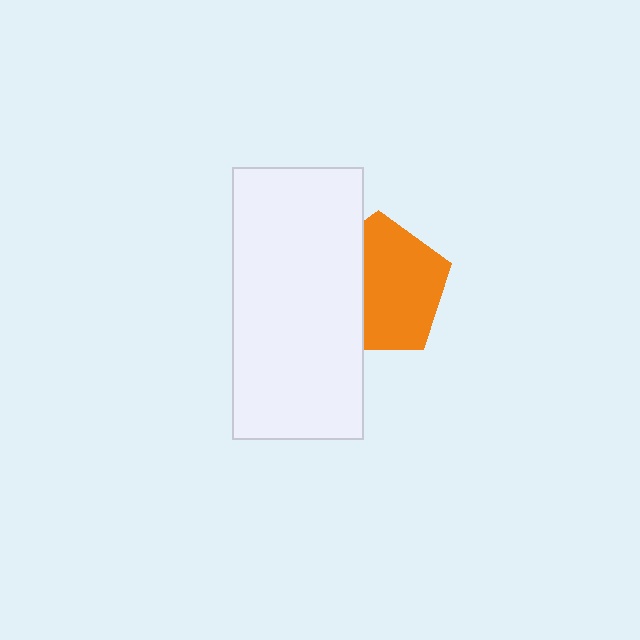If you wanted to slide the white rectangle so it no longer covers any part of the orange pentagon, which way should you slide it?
Slide it left — that is the most direct way to separate the two shapes.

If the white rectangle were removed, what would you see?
You would see the complete orange pentagon.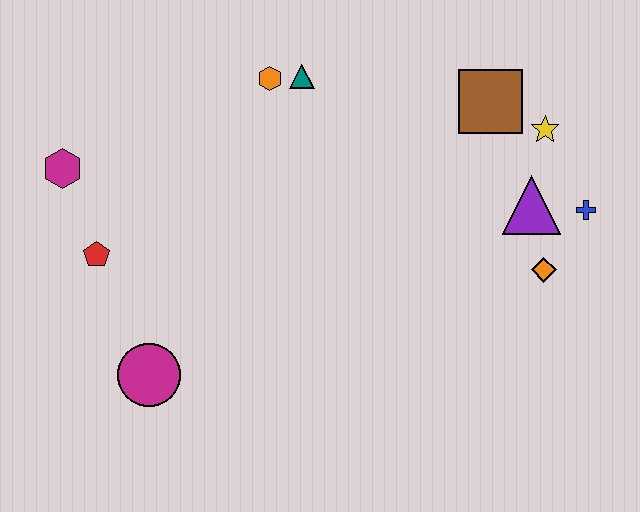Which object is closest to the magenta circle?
The red pentagon is closest to the magenta circle.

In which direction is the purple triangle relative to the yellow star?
The purple triangle is below the yellow star.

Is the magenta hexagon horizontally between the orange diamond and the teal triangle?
No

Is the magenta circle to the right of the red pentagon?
Yes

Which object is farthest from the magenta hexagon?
The blue cross is farthest from the magenta hexagon.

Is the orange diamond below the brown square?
Yes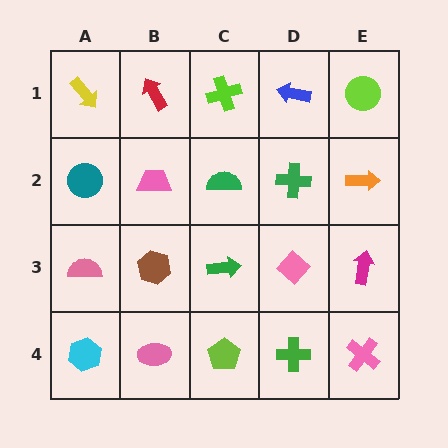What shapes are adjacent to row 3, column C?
A green semicircle (row 2, column C), a lime pentagon (row 4, column C), a brown hexagon (row 3, column B), a pink diamond (row 3, column D).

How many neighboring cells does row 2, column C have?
4.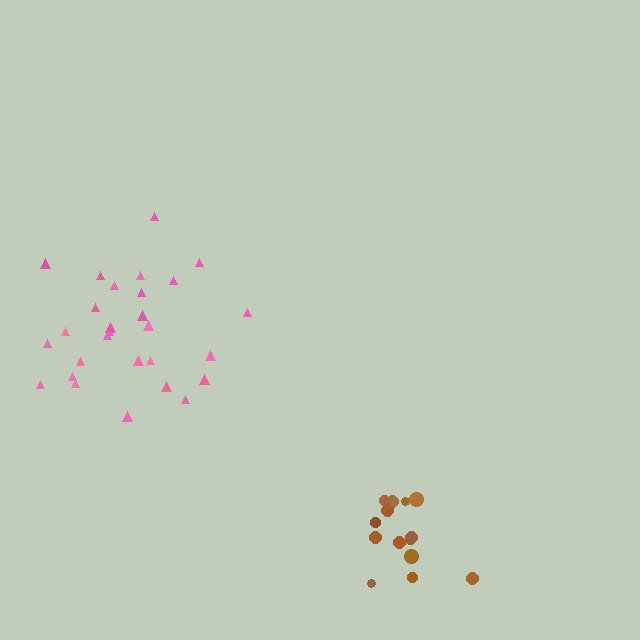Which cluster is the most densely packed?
Brown.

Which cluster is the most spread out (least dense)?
Pink.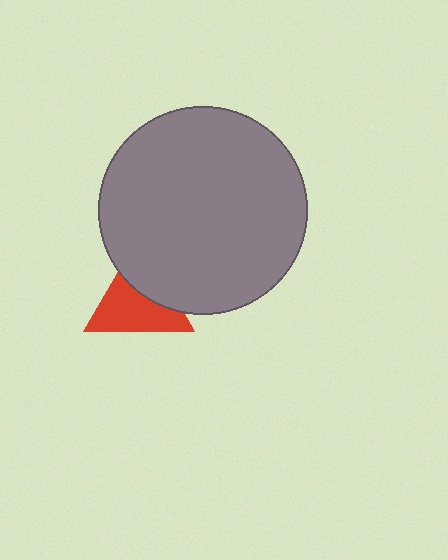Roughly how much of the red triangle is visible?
About half of it is visible (roughly 62%).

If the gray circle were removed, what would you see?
You would see the complete red triangle.